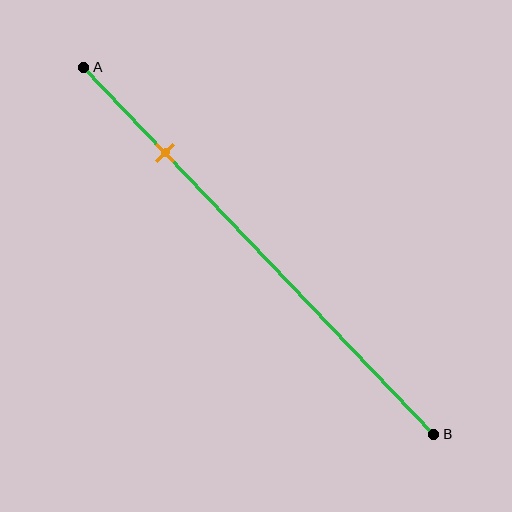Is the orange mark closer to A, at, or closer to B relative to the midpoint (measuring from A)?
The orange mark is closer to point A than the midpoint of segment AB.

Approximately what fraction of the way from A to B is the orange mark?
The orange mark is approximately 25% of the way from A to B.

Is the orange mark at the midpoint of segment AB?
No, the mark is at about 25% from A, not at the 50% midpoint.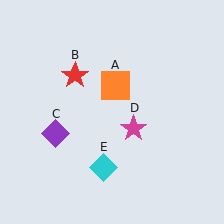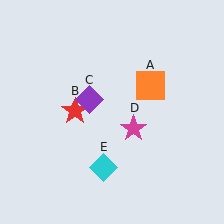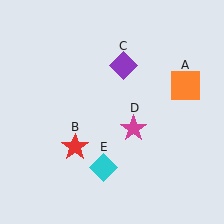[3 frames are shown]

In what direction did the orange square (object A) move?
The orange square (object A) moved right.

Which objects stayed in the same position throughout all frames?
Magenta star (object D) and cyan diamond (object E) remained stationary.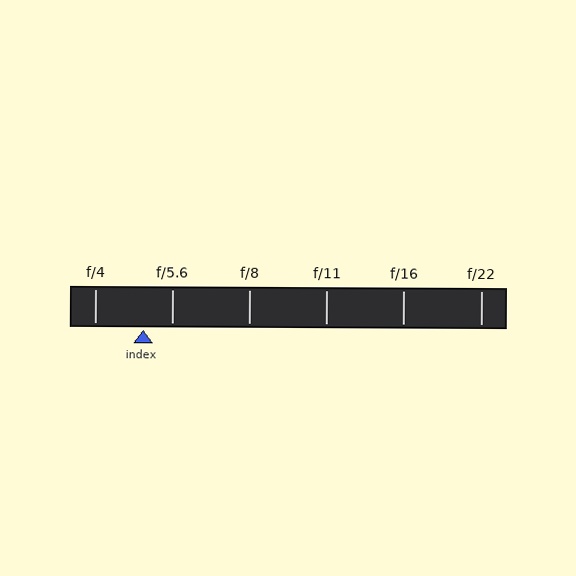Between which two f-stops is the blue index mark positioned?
The index mark is between f/4 and f/5.6.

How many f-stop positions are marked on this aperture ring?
There are 6 f-stop positions marked.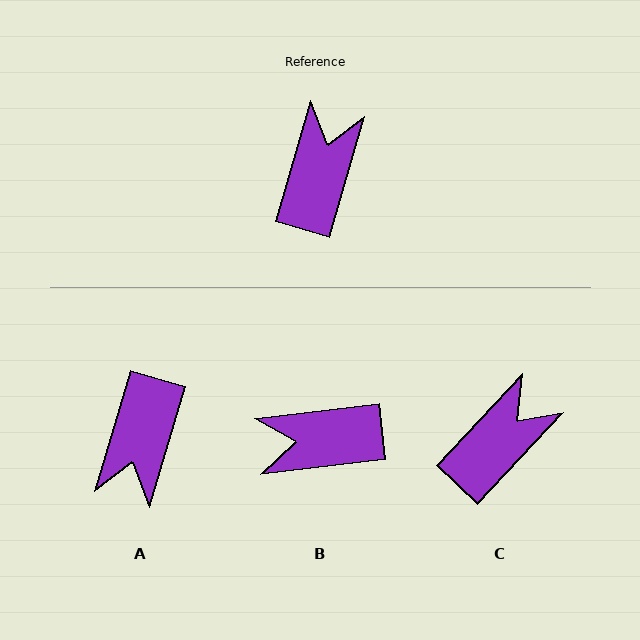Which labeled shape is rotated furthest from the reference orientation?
A, about 180 degrees away.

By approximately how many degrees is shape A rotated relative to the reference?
Approximately 180 degrees counter-clockwise.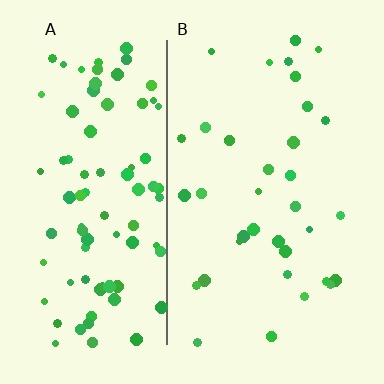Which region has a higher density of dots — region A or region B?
A (the left).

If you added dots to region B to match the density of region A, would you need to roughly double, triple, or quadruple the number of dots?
Approximately triple.